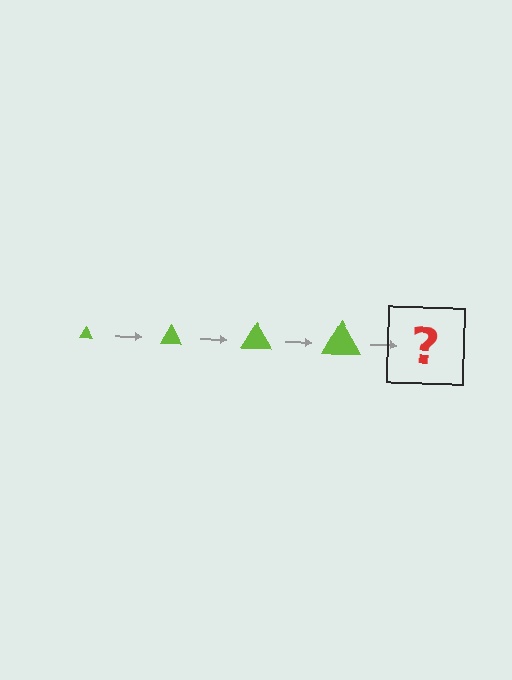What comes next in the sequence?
The next element should be a lime triangle, larger than the previous one.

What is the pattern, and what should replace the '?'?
The pattern is that the triangle gets progressively larger each step. The '?' should be a lime triangle, larger than the previous one.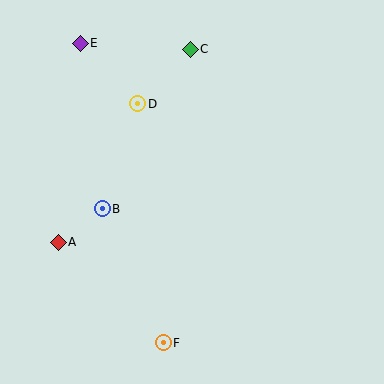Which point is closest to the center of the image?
Point B at (102, 209) is closest to the center.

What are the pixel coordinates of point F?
Point F is at (163, 343).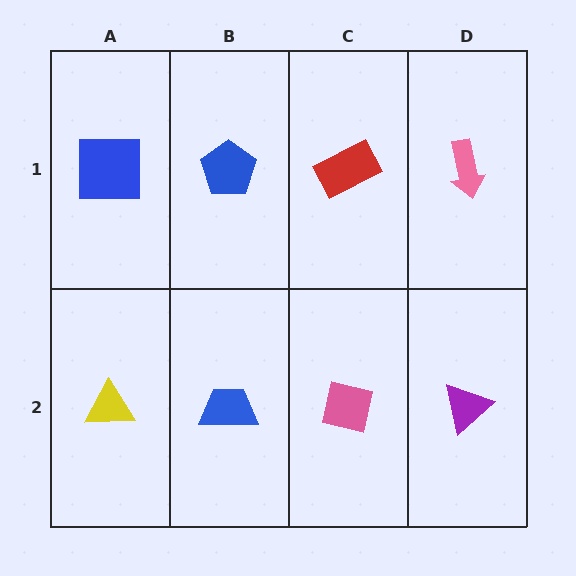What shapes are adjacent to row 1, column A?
A yellow triangle (row 2, column A), a blue pentagon (row 1, column B).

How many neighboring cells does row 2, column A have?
2.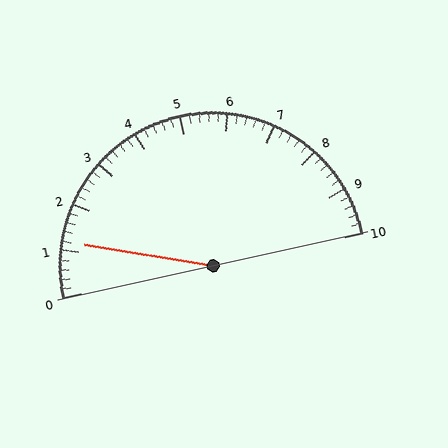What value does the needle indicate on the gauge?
The needle indicates approximately 1.2.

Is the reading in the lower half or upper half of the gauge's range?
The reading is in the lower half of the range (0 to 10).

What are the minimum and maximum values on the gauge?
The gauge ranges from 0 to 10.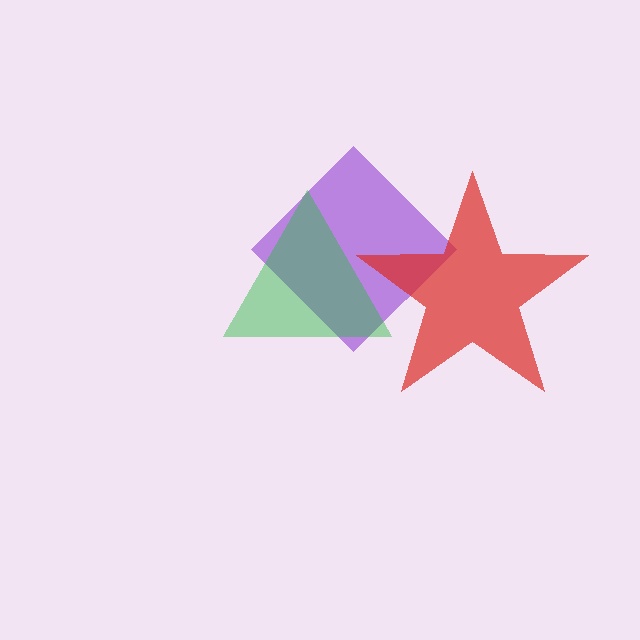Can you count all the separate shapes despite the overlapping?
Yes, there are 3 separate shapes.